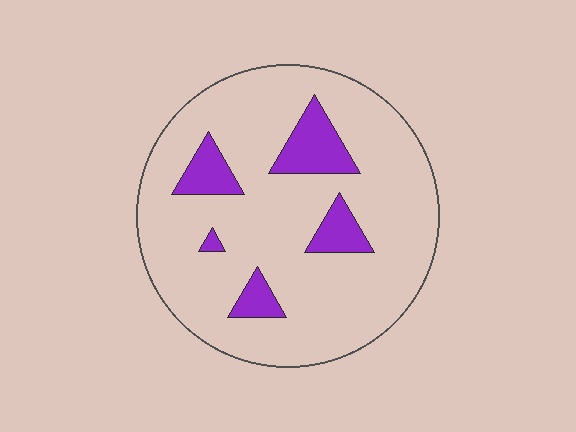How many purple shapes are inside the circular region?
5.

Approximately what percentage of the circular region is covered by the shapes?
Approximately 15%.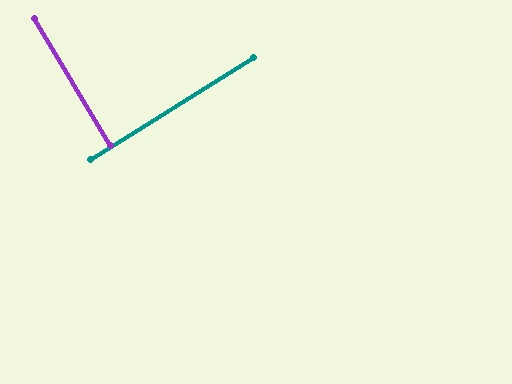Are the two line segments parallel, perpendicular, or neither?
Perpendicular — they meet at approximately 89°.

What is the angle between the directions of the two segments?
Approximately 89 degrees.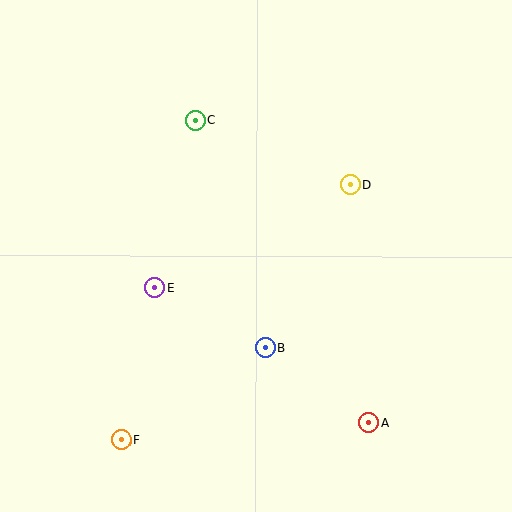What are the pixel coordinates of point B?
Point B is at (265, 348).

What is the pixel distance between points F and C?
The distance between F and C is 328 pixels.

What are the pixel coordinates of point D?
Point D is at (351, 185).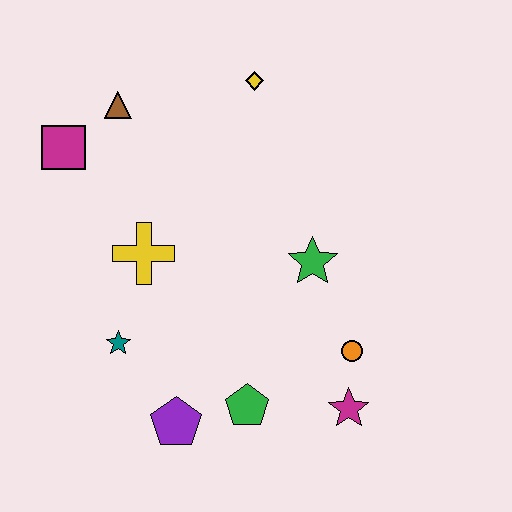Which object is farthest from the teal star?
The yellow diamond is farthest from the teal star.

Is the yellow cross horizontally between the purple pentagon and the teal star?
Yes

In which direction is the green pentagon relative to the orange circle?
The green pentagon is to the left of the orange circle.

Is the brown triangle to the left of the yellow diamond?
Yes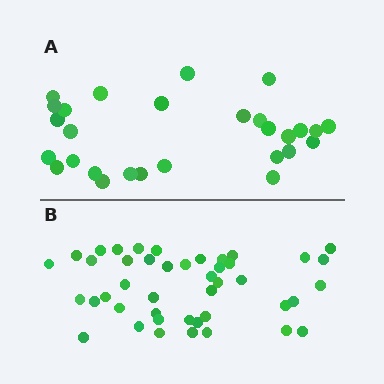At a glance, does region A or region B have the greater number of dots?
Region B (the bottom region) has more dots.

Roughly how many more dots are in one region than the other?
Region B has approximately 15 more dots than region A.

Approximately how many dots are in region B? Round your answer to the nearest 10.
About 40 dots. (The exact count is 44, which rounds to 40.)